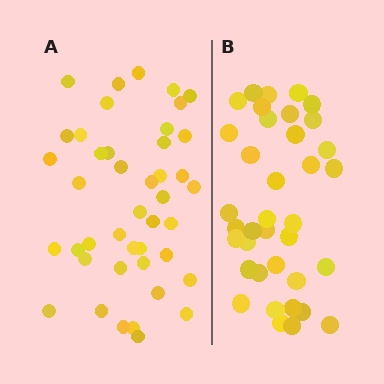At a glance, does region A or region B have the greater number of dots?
Region A (the left region) has more dots.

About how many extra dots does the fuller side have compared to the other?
Region A has about 6 more dots than region B.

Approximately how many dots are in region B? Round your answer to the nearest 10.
About 40 dots. (The exact count is 37, which rounds to 40.)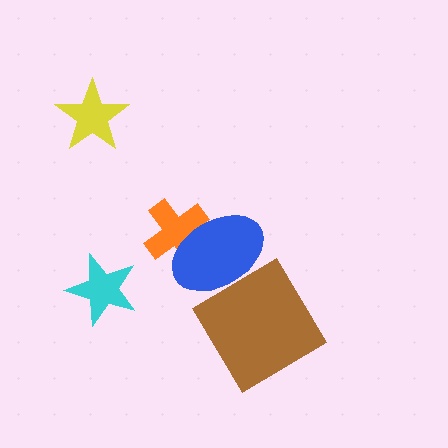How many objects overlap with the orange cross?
1 object overlaps with the orange cross.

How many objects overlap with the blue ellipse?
2 objects overlap with the blue ellipse.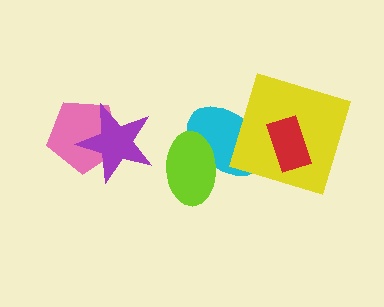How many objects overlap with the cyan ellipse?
2 objects overlap with the cyan ellipse.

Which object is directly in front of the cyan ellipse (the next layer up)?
The yellow square is directly in front of the cyan ellipse.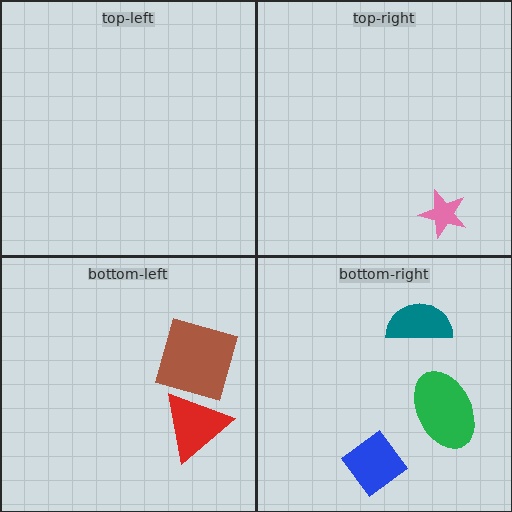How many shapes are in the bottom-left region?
2.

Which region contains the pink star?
The top-right region.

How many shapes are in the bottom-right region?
3.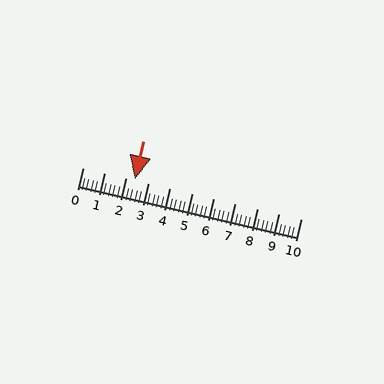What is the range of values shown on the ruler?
The ruler shows values from 0 to 10.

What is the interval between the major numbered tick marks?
The major tick marks are spaced 1 units apart.